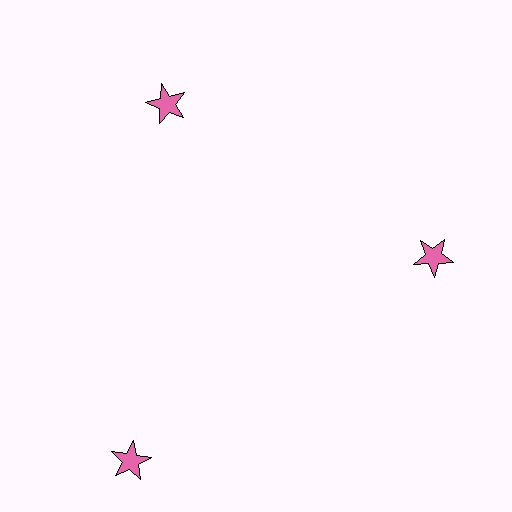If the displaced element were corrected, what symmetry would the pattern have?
It would have 3-fold rotational symmetry — the pattern would map onto itself every 120 degrees.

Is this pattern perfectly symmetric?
No. The 3 pink stars are arranged in a ring, but one element near the 7 o'clock position is pushed outward from the center, breaking the 3-fold rotational symmetry.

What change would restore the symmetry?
The symmetry would be restored by moving it inward, back onto the ring so that all 3 stars sit at equal angles and equal distance from the center.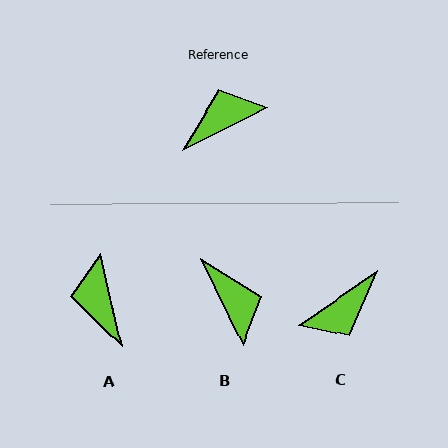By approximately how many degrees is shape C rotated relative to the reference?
Approximately 171 degrees clockwise.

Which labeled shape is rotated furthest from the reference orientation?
C, about 171 degrees away.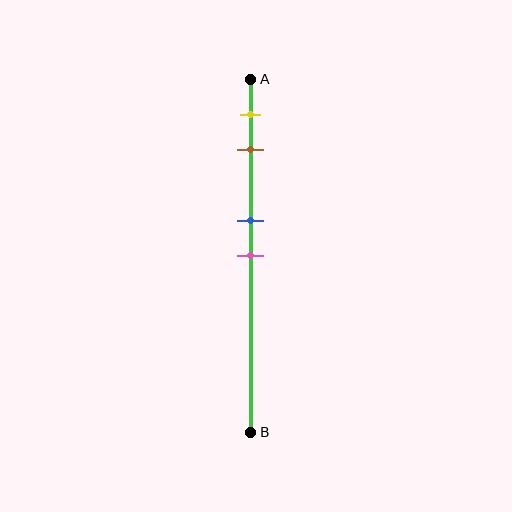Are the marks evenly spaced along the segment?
No, the marks are not evenly spaced.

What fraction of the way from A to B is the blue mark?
The blue mark is approximately 40% (0.4) of the way from A to B.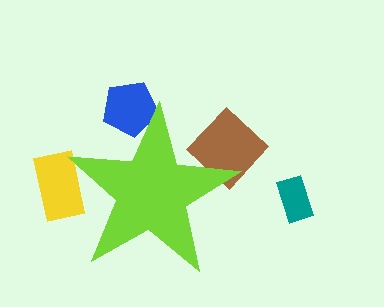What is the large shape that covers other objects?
A lime star.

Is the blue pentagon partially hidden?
Yes, the blue pentagon is partially hidden behind the lime star.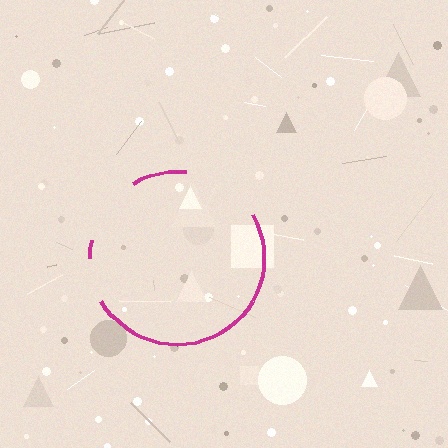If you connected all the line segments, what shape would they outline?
They would outline a circle.